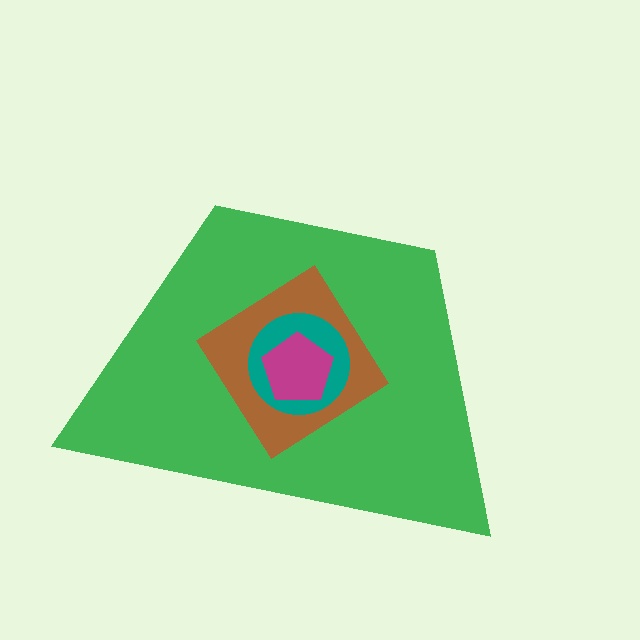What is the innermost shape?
The magenta pentagon.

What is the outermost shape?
The green trapezoid.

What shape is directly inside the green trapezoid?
The brown diamond.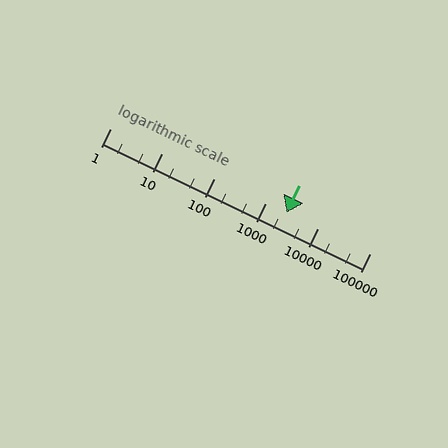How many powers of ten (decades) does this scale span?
The scale spans 5 decades, from 1 to 100000.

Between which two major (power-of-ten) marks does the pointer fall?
The pointer is between 1000 and 10000.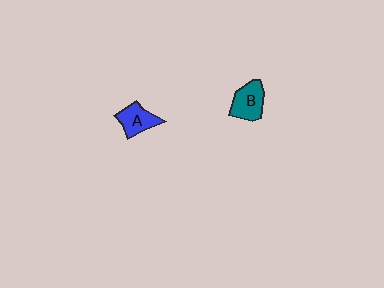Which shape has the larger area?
Shape B (teal).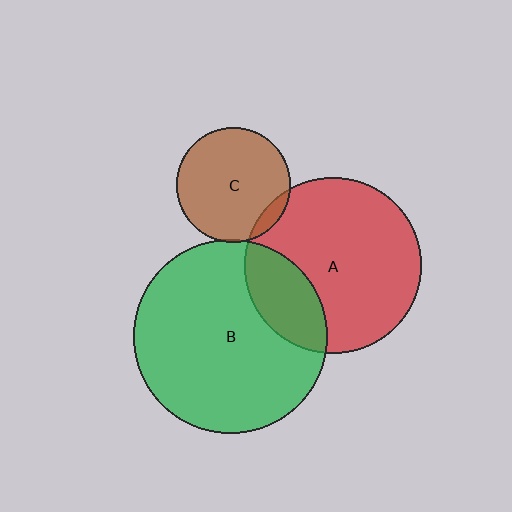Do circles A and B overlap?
Yes.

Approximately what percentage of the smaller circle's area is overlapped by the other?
Approximately 25%.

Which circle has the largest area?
Circle B (green).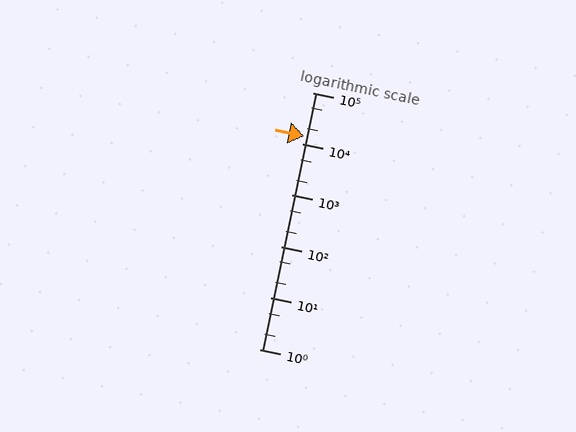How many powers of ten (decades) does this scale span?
The scale spans 5 decades, from 1 to 100000.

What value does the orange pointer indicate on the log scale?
The pointer indicates approximately 14000.